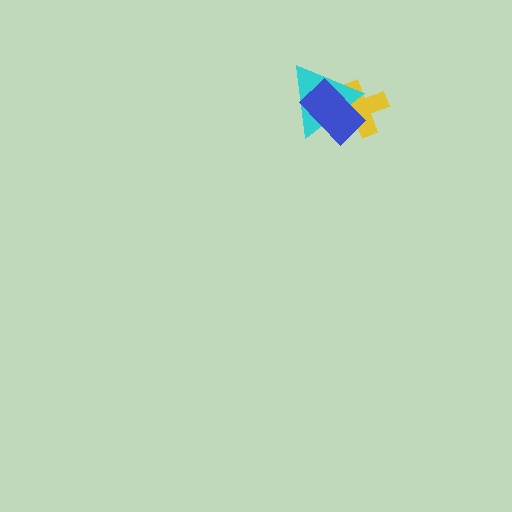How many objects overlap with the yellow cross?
2 objects overlap with the yellow cross.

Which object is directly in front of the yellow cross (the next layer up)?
The cyan triangle is directly in front of the yellow cross.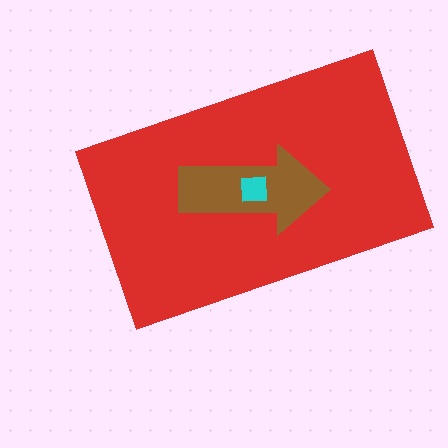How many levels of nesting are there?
3.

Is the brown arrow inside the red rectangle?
Yes.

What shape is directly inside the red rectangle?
The brown arrow.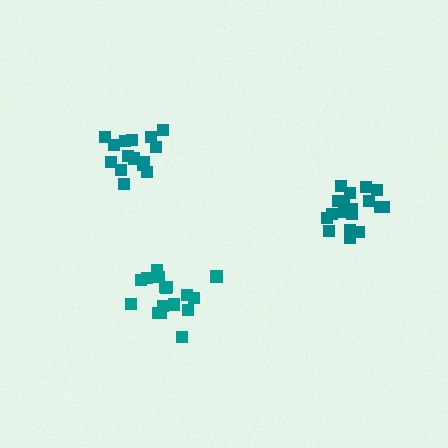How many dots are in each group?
Group 1: 15 dots, Group 2: 18 dots, Group 3: 18 dots (51 total).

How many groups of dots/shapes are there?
There are 3 groups.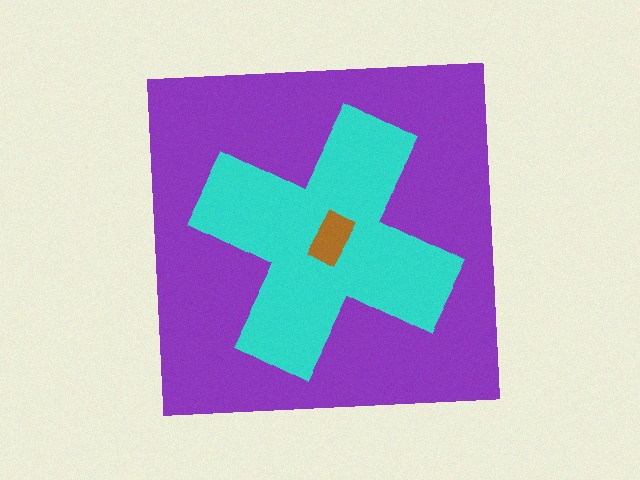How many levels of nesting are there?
3.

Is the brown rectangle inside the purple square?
Yes.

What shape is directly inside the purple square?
The cyan cross.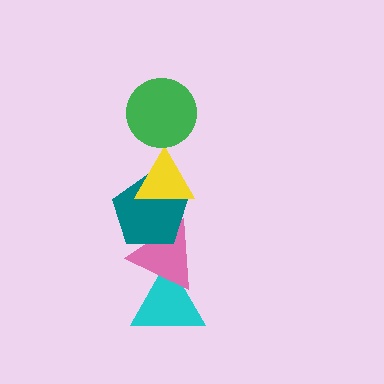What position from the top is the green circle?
The green circle is 1st from the top.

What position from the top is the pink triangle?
The pink triangle is 4th from the top.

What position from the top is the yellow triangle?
The yellow triangle is 2nd from the top.